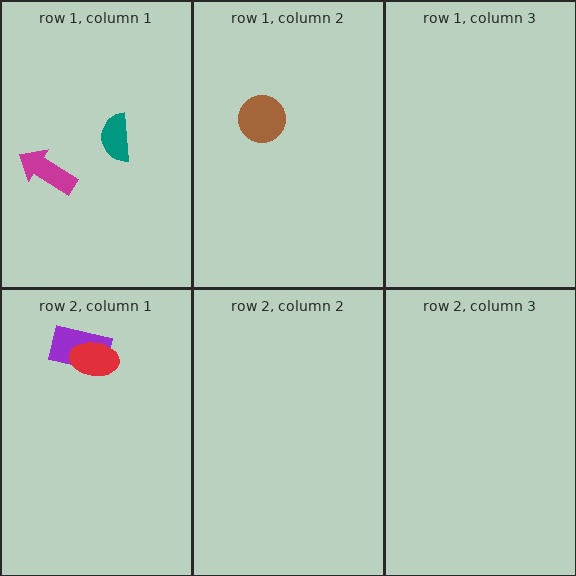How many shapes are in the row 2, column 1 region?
2.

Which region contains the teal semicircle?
The row 1, column 1 region.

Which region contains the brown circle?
The row 1, column 2 region.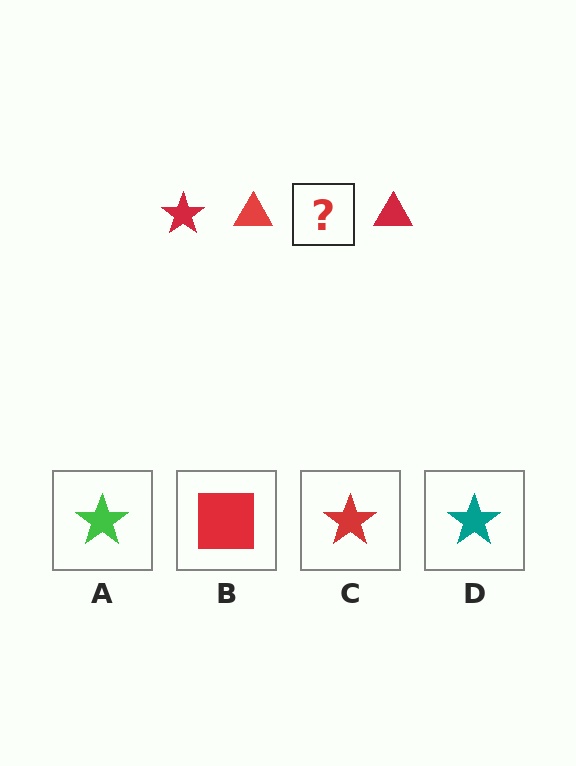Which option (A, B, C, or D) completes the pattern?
C.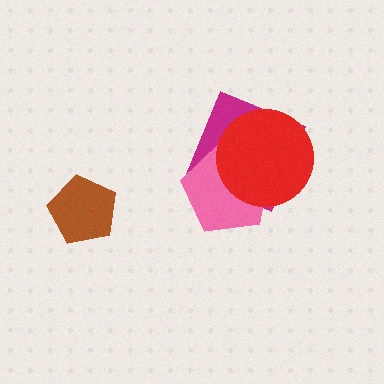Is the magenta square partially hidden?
Yes, it is partially covered by another shape.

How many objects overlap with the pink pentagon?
2 objects overlap with the pink pentagon.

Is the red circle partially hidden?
No, no other shape covers it.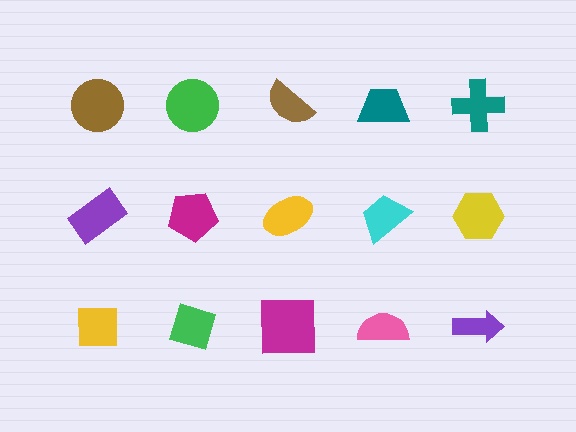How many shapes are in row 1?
5 shapes.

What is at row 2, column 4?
A cyan trapezoid.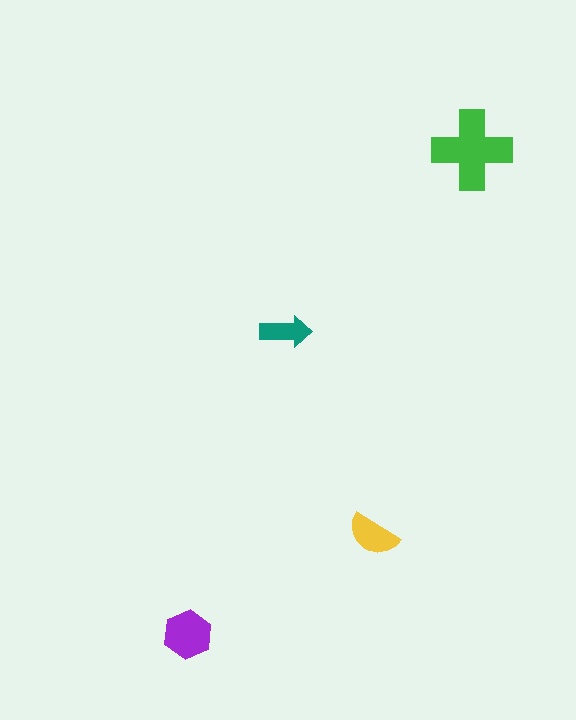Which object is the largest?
The green cross.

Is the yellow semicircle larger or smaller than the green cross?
Smaller.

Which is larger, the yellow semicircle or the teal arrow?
The yellow semicircle.